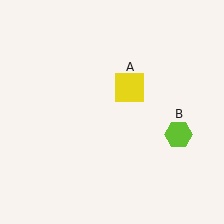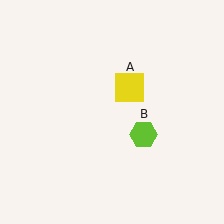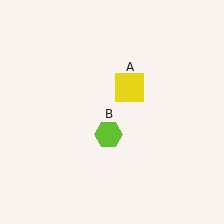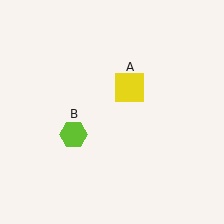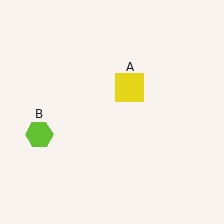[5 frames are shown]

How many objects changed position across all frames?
1 object changed position: lime hexagon (object B).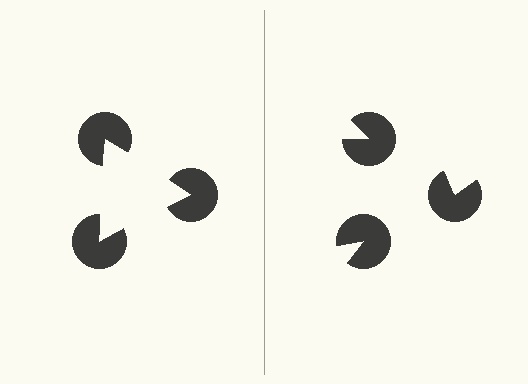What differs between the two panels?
The pac-man discs are positioned identically on both sides; only the wedge orientations differ. On the left they align to a triangle; on the right they are misaligned.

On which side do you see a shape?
An illusory triangle appears on the left side. On the right side the wedge cuts are rotated, so no coherent shape forms.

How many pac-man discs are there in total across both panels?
6 — 3 on each side.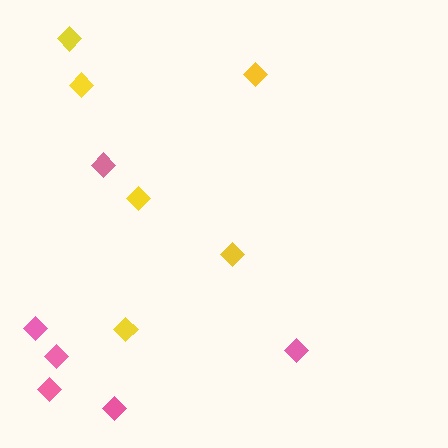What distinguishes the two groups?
There are 2 groups: one group of yellow diamonds (6) and one group of pink diamonds (6).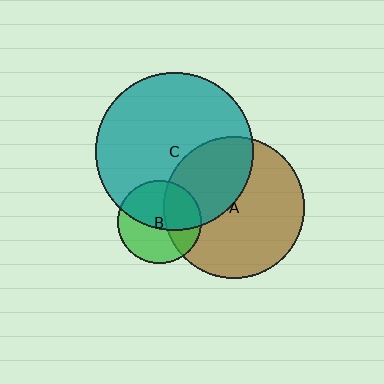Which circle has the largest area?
Circle C (teal).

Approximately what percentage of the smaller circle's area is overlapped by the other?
Approximately 35%.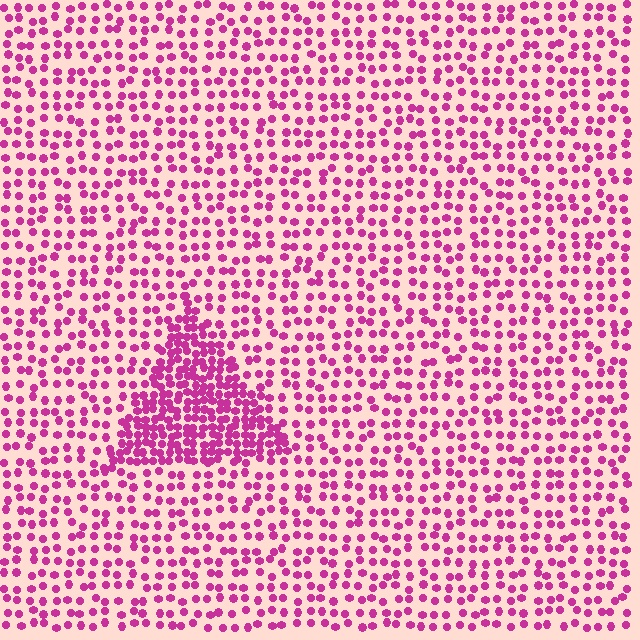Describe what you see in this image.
The image contains small magenta elements arranged at two different densities. A triangle-shaped region is visible where the elements are more densely packed than the surrounding area.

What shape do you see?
I see a triangle.